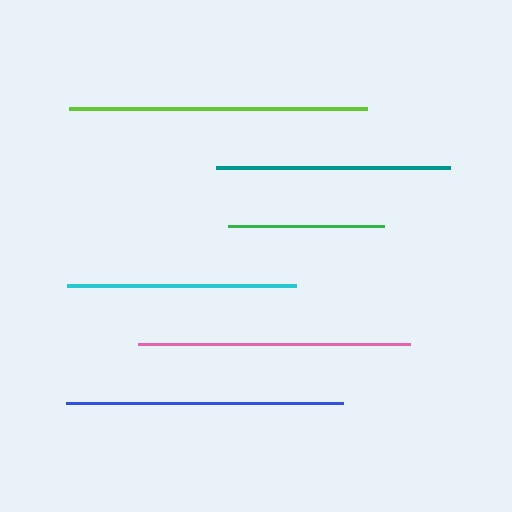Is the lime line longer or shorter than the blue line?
The lime line is longer than the blue line.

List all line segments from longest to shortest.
From longest to shortest: lime, blue, pink, teal, cyan, green.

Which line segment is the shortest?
The green line is the shortest at approximately 157 pixels.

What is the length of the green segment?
The green segment is approximately 157 pixels long.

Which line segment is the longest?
The lime line is the longest at approximately 298 pixels.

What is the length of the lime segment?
The lime segment is approximately 298 pixels long.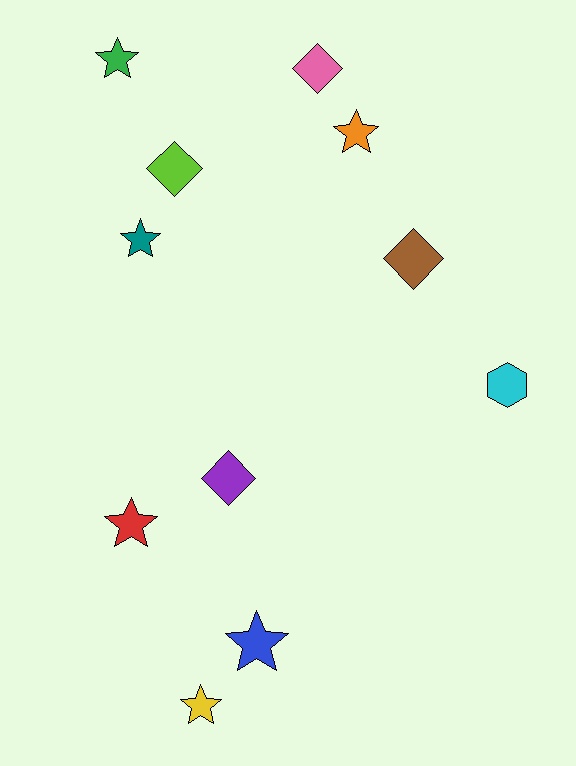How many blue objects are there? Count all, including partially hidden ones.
There is 1 blue object.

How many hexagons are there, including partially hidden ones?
There is 1 hexagon.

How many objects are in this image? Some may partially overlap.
There are 11 objects.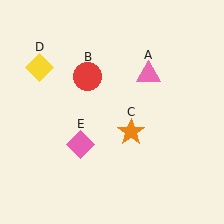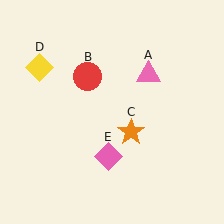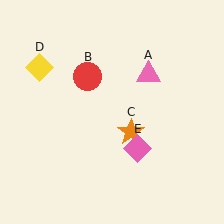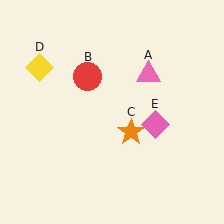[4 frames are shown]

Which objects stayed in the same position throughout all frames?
Pink triangle (object A) and red circle (object B) and orange star (object C) and yellow diamond (object D) remained stationary.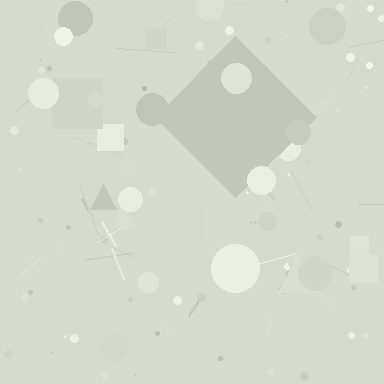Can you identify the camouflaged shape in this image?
The camouflaged shape is a diamond.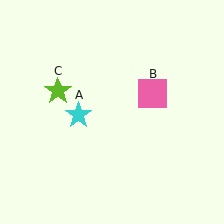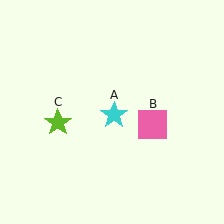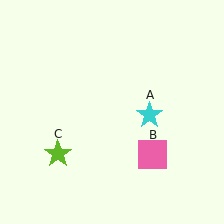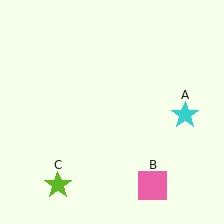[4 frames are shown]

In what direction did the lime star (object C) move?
The lime star (object C) moved down.